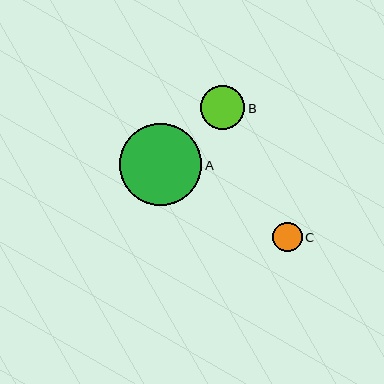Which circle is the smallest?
Circle C is the smallest with a size of approximately 29 pixels.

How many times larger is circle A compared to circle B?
Circle A is approximately 1.8 times the size of circle B.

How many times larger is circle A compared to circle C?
Circle A is approximately 2.8 times the size of circle C.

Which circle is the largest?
Circle A is the largest with a size of approximately 82 pixels.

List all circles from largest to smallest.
From largest to smallest: A, B, C.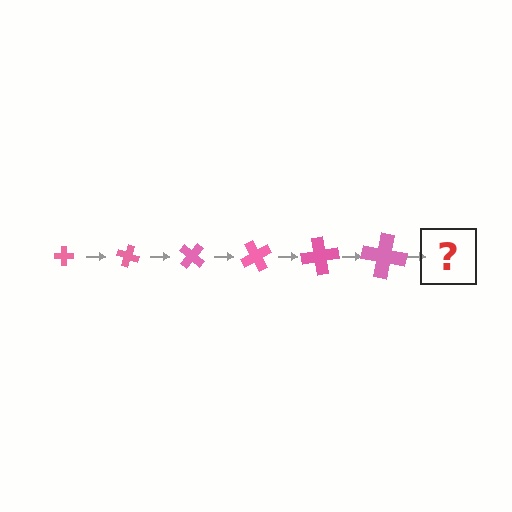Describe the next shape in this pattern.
It should be a cross, larger than the previous one and rotated 120 degrees from the start.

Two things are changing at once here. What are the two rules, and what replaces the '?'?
The two rules are that the cross grows larger each step and it rotates 20 degrees each step. The '?' should be a cross, larger than the previous one and rotated 120 degrees from the start.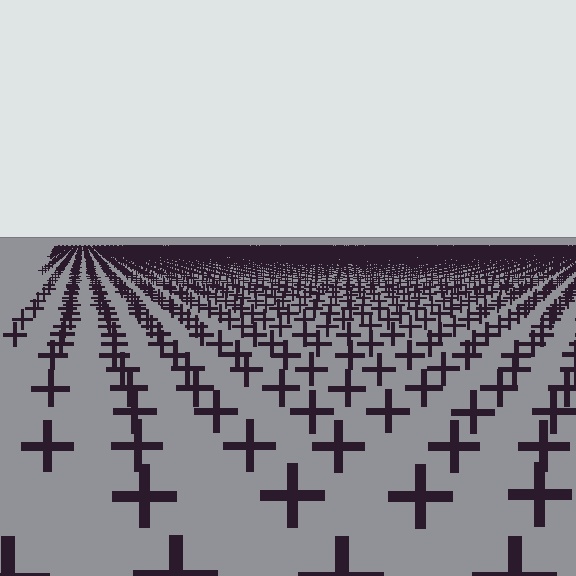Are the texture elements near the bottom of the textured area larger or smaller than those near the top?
Larger. Near the bottom, elements are closer to the viewer and appear at a bigger on-screen size.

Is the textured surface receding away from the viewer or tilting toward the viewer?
The surface is receding away from the viewer. Texture elements get smaller and denser toward the top.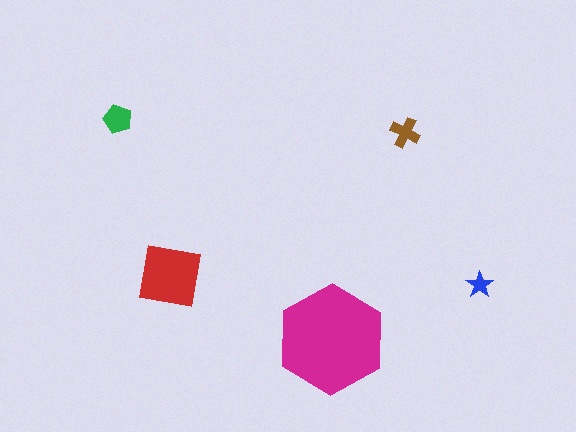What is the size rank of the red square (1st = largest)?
2nd.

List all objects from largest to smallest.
The magenta hexagon, the red square, the green pentagon, the brown cross, the blue star.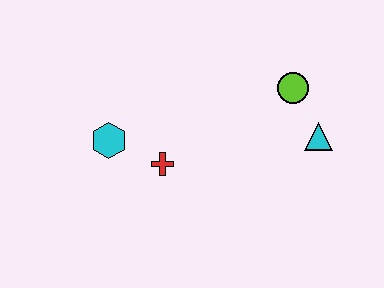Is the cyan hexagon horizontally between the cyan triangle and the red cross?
No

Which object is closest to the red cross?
The cyan hexagon is closest to the red cross.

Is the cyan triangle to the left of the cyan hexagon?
No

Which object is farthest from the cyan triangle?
The cyan hexagon is farthest from the cyan triangle.